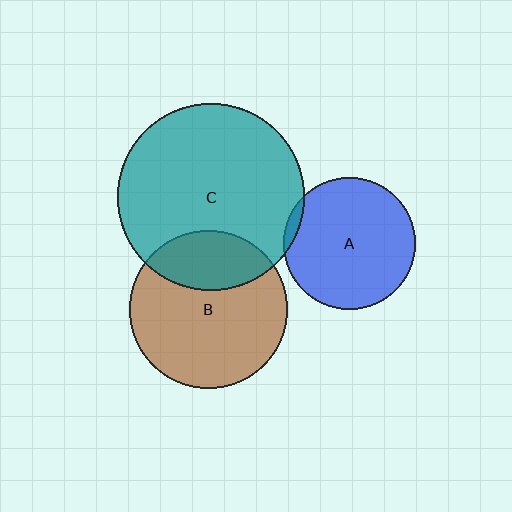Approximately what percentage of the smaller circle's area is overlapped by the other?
Approximately 5%.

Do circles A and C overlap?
Yes.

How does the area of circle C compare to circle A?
Approximately 2.0 times.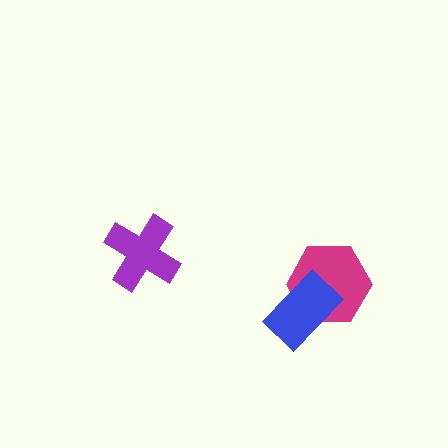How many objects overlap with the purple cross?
0 objects overlap with the purple cross.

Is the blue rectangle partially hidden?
No, no other shape covers it.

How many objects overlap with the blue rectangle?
1 object overlaps with the blue rectangle.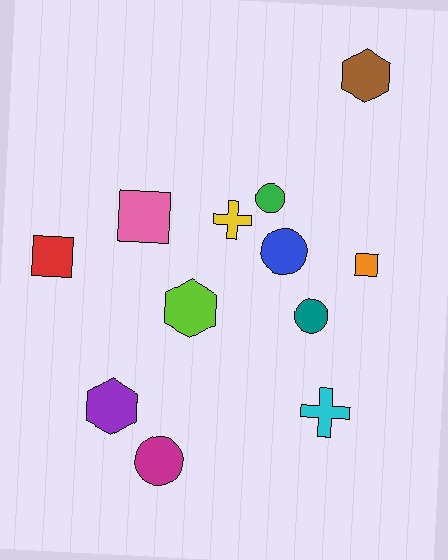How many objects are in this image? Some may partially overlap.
There are 12 objects.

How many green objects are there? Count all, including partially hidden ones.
There is 1 green object.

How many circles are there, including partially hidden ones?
There are 4 circles.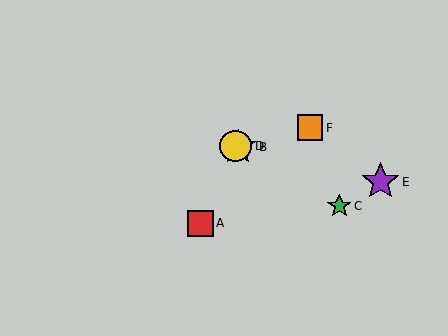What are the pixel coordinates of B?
Object B is at (238, 147).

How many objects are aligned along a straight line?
3 objects (B, C, D) are aligned along a straight line.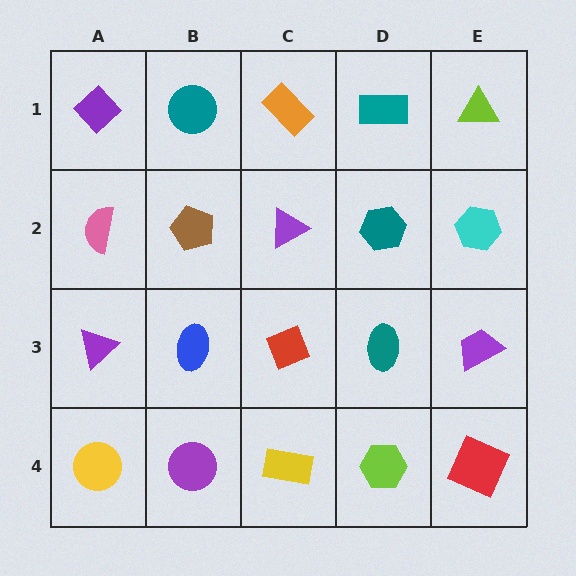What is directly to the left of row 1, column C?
A teal circle.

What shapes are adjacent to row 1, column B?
A brown pentagon (row 2, column B), a purple diamond (row 1, column A), an orange rectangle (row 1, column C).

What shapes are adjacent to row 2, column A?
A purple diamond (row 1, column A), a purple triangle (row 3, column A), a brown pentagon (row 2, column B).